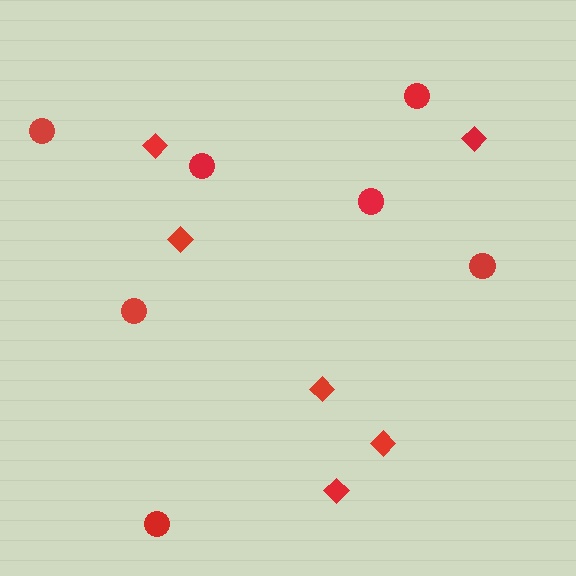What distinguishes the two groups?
There are 2 groups: one group of diamonds (6) and one group of circles (7).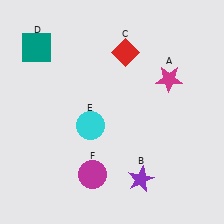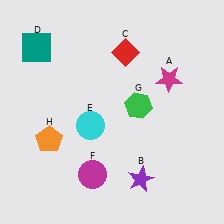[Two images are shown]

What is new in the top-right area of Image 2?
A green hexagon (G) was added in the top-right area of Image 2.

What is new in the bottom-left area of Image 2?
An orange pentagon (H) was added in the bottom-left area of Image 2.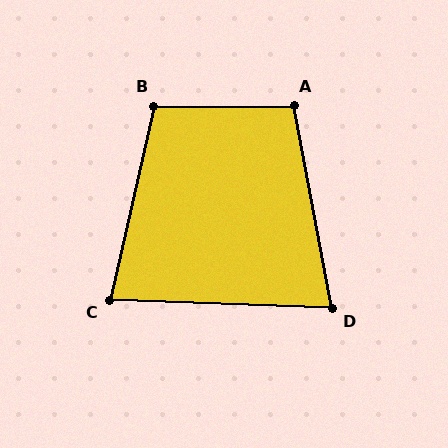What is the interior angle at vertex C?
Approximately 80 degrees (acute).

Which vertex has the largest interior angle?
B, at approximately 103 degrees.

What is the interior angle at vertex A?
Approximately 100 degrees (obtuse).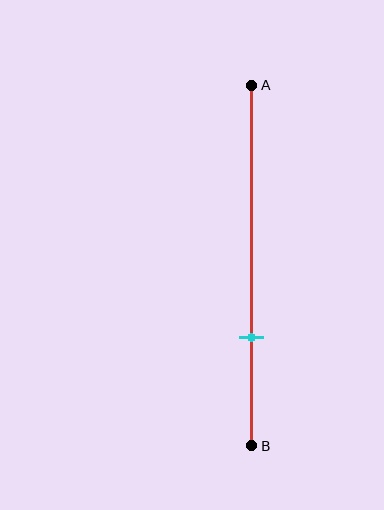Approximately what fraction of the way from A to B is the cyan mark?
The cyan mark is approximately 70% of the way from A to B.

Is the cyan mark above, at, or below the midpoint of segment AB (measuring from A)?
The cyan mark is below the midpoint of segment AB.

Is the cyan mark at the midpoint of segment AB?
No, the mark is at about 70% from A, not at the 50% midpoint.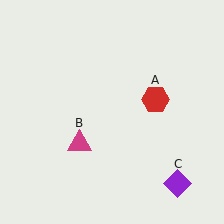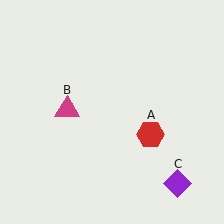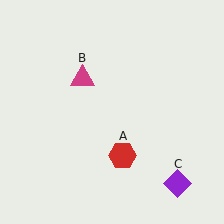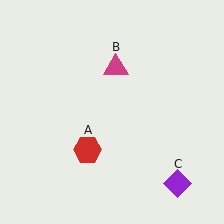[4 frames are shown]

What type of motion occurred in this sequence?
The red hexagon (object A), magenta triangle (object B) rotated clockwise around the center of the scene.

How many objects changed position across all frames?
2 objects changed position: red hexagon (object A), magenta triangle (object B).